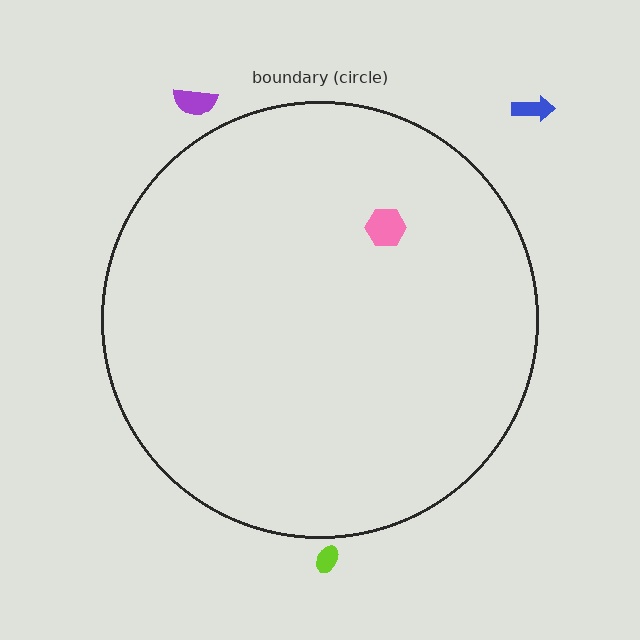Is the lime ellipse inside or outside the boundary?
Outside.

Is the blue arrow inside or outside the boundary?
Outside.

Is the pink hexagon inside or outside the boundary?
Inside.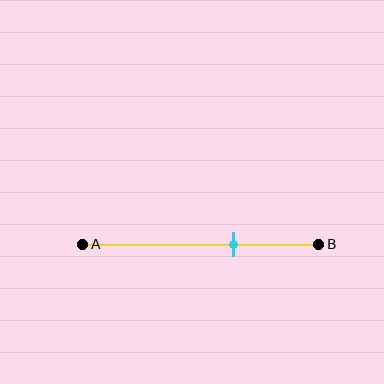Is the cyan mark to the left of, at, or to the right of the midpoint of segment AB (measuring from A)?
The cyan mark is to the right of the midpoint of segment AB.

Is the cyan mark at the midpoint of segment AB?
No, the mark is at about 65% from A, not at the 50% midpoint.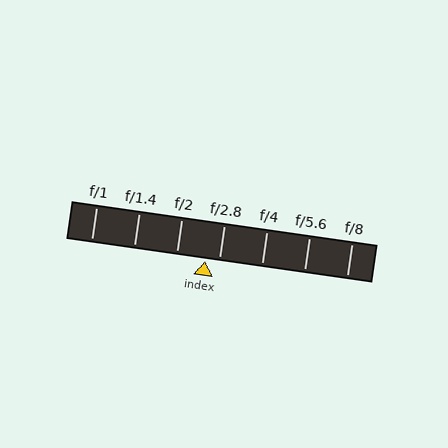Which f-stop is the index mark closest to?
The index mark is closest to f/2.8.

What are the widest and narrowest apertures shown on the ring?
The widest aperture shown is f/1 and the narrowest is f/8.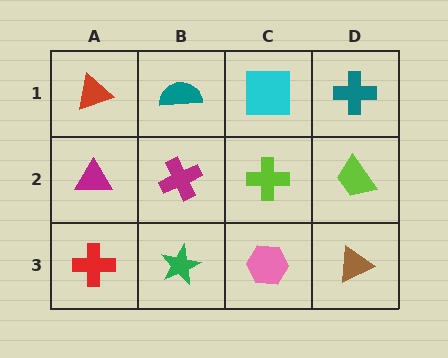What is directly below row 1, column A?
A magenta triangle.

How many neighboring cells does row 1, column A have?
2.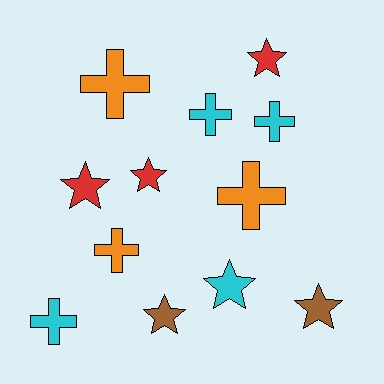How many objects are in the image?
There are 12 objects.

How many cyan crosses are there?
There are 3 cyan crosses.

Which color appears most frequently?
Cyan, with 4 objects.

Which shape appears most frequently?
Star, with 6 objects.